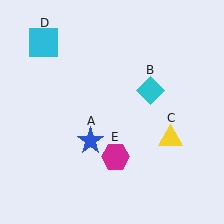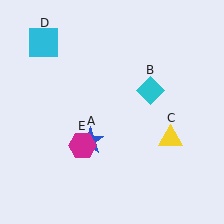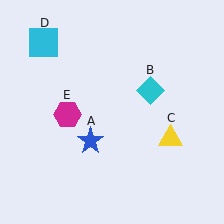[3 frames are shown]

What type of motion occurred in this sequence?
The magenta hexagon (object E) rotated clockwise around the center of the scene.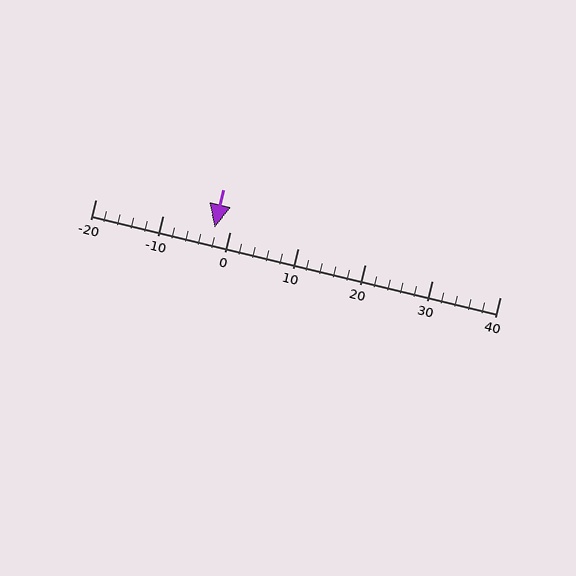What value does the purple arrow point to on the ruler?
The purple arrow points to approximately -2.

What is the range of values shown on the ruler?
The ruler shows values from -20 to 40.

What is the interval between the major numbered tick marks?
The major tick marks are spaced 10 units apart.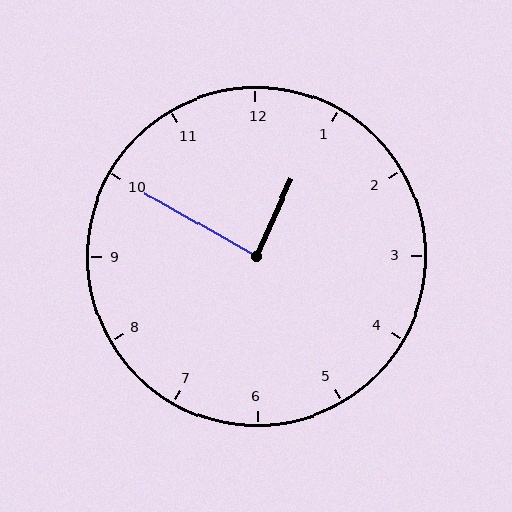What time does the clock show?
12:50.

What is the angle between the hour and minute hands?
Approximately 85 degrees.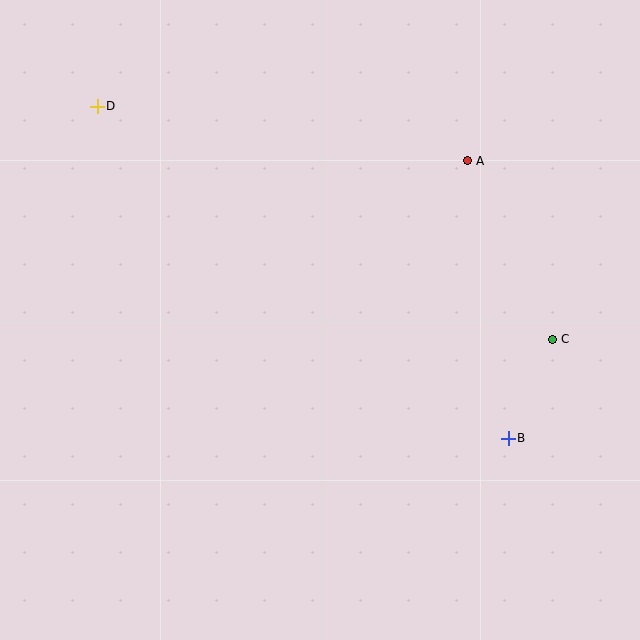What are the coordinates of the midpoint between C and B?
The midpoint between C and B is at (530, 389).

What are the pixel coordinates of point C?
Point C is at (552, 339).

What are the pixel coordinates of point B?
Point B is at (508, 438).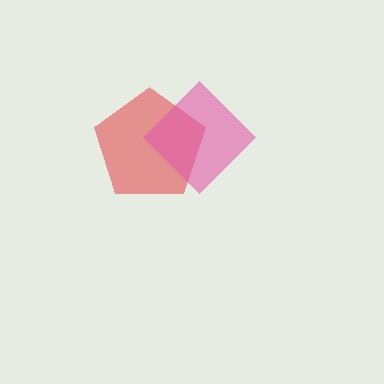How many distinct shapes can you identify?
There are 2 distinct shapes: a red pentagon, a pink diamond.